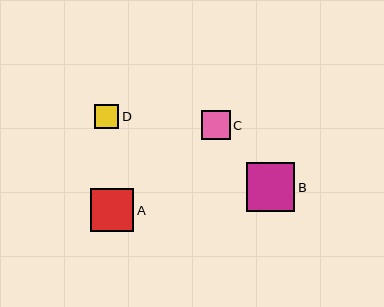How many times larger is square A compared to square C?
Square A is approximately 1.5 times the size of square C.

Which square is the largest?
Square B is the largest with a size of approximately 48 pixels.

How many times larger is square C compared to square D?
Square C is approximately 1.2 times the size of square D.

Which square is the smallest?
Square D is the smallest with a size of approximately 25 pixels.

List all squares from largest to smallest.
From largest to smallest: B, A, C, D.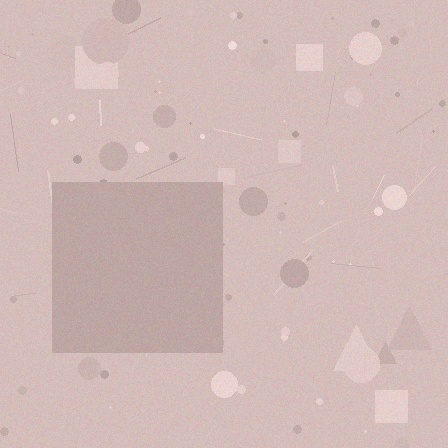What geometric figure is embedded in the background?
A square is embedded in the background.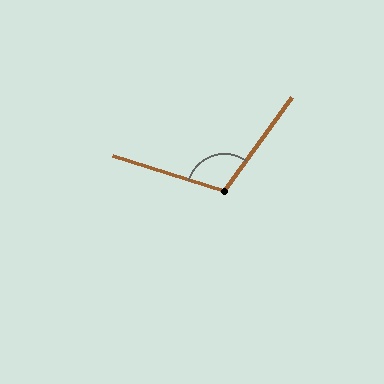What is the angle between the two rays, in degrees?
Approximately 108 degrees.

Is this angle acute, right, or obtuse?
It is obtuse.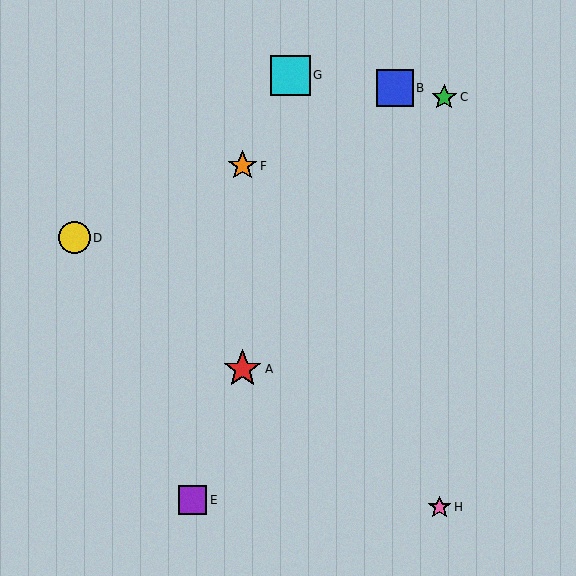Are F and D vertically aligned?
No, F is at x≈242 and D is at x≈74.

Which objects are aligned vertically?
Objects A, F are aligned vertically.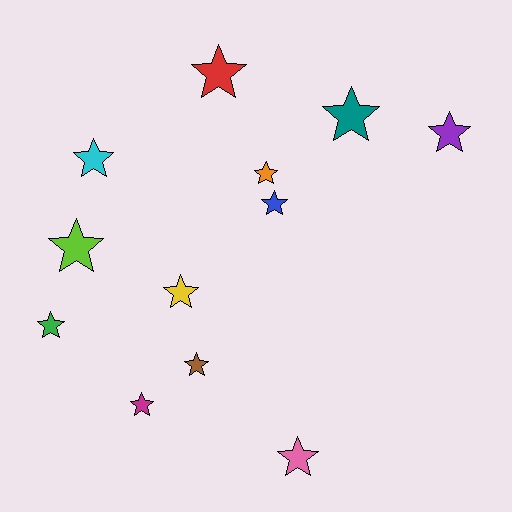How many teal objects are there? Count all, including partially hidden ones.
There is 1 teal object.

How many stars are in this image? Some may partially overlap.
There are 12 stars.